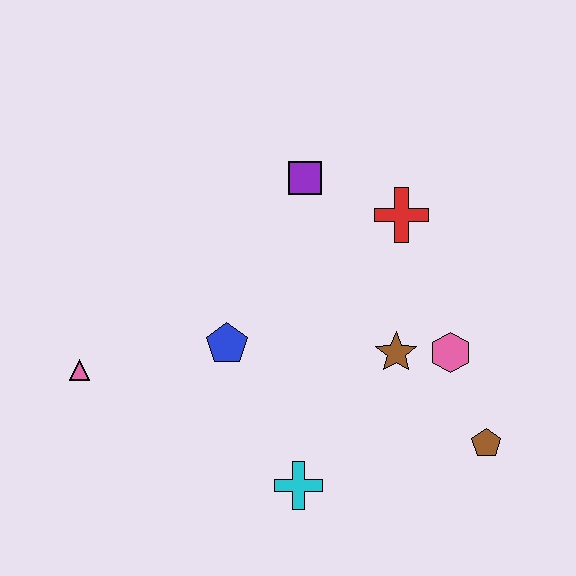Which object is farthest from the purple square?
The brown pentagon is farthest from the purple square.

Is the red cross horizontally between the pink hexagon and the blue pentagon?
Yes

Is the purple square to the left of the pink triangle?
No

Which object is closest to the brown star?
The pink hexagon is closest to the brown star.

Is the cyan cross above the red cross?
No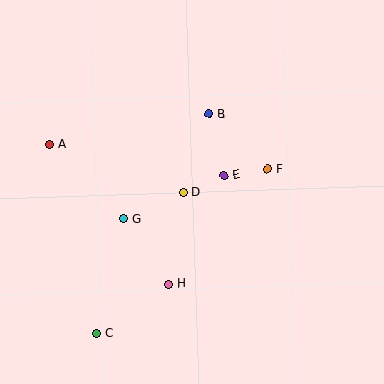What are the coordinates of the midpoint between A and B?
The midpoint between A and B is at (130, 129).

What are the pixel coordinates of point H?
Point H is at (169, 284).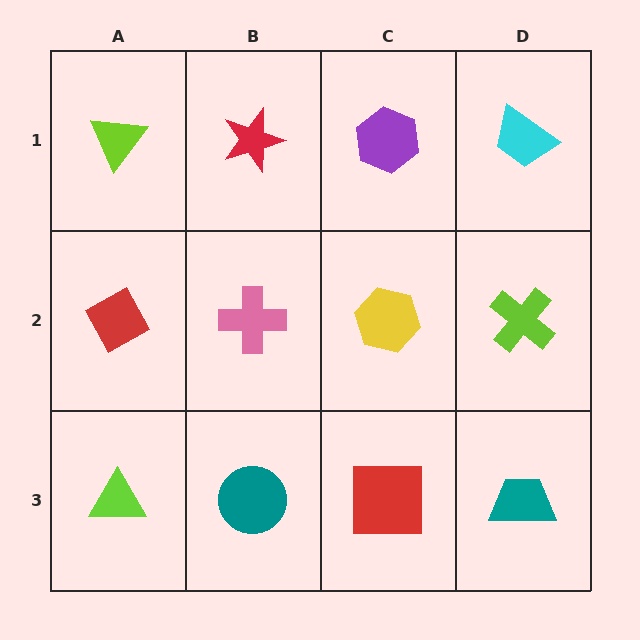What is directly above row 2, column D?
A cyan trapezoid.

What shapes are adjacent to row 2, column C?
A purple hexagon (row 1, column C), a red square (row 3, column C), a pink cross (row 2, column B), a lime cross (row 2, column D).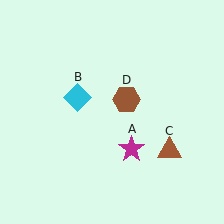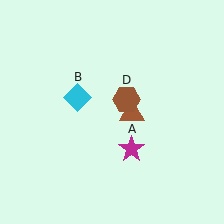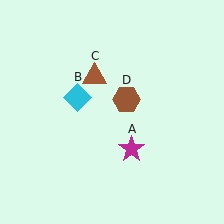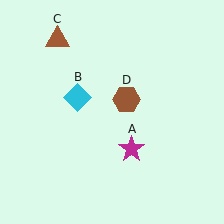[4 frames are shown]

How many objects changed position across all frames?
1 object changed position: brown triangle (object C).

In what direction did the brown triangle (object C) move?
The brown triangle (object C) moved up and to the left.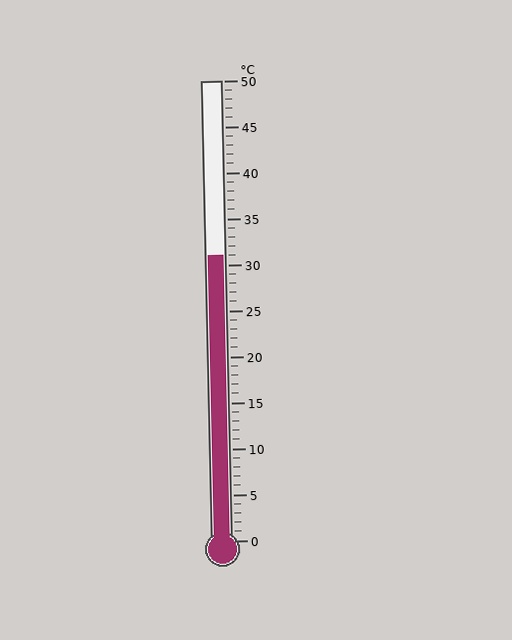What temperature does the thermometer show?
The thermometer shows approximately 31°C.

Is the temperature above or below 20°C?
The temperature is above 20°C.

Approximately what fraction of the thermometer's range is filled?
The thermometer is filled to approximately 60% of its range.